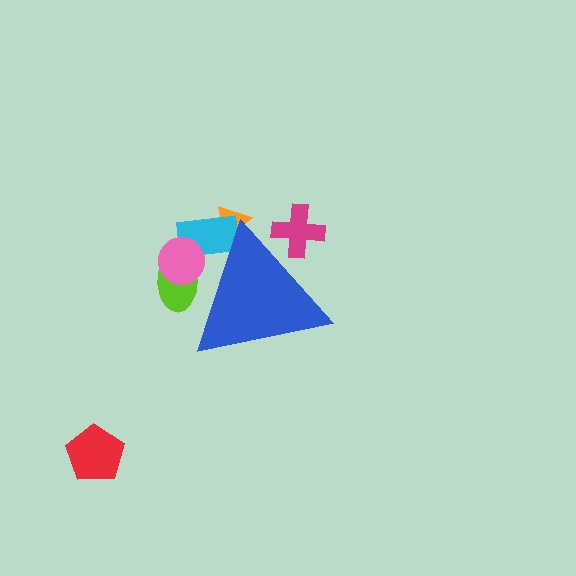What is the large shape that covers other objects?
A blue triangle.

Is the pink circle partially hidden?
Yes, the pink circle is partially hidden behind the blue triangle.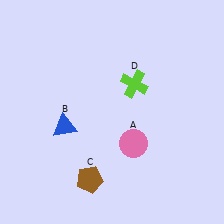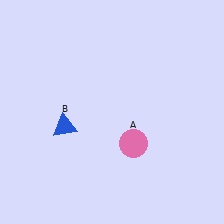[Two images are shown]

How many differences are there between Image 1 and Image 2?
There are 2 differences between the two images.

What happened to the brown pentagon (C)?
The brown pentagon (C) was removed in Image 2. It was in the bottom-left area of Image 1.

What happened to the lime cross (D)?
The lime cross (D) was removed in Image 2. It was in the top-right area of Image 1.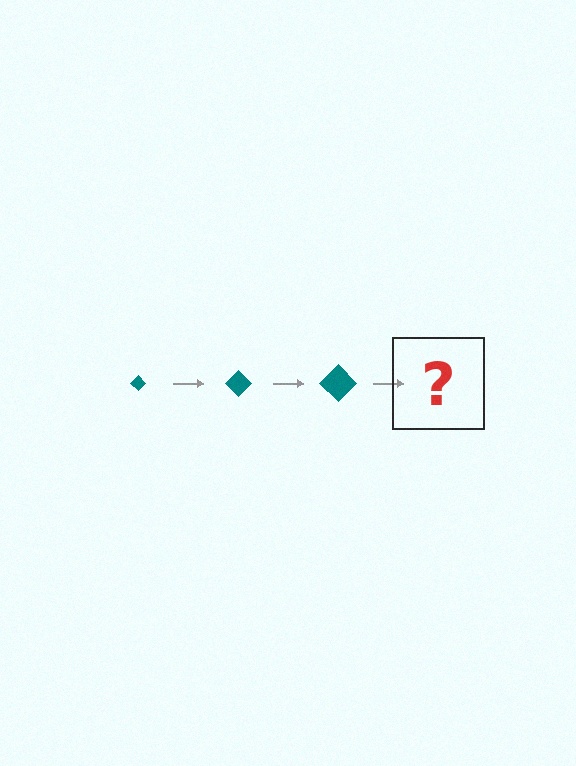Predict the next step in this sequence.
The next step is a teal diamond, larger than the previous one.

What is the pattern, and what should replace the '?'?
The pattern is that the diamond gets progressively larger each step. The '?' should be a teal diamond, larger than the previous one.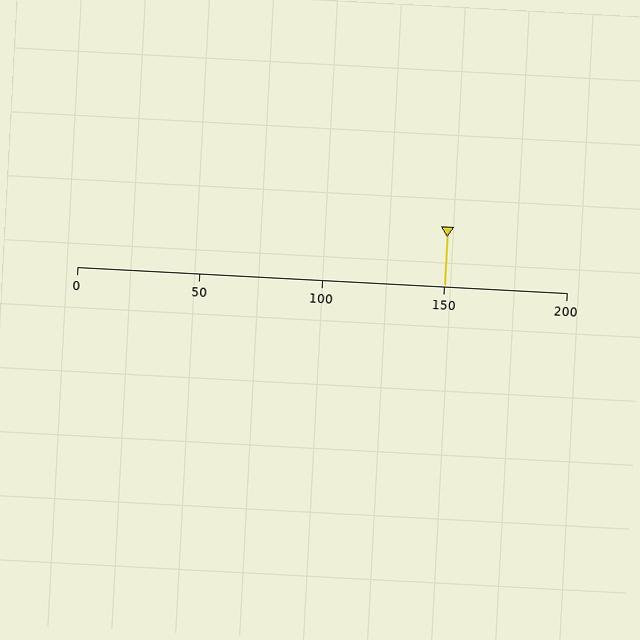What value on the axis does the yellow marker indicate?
The marker indicates approximately 150.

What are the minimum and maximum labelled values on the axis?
The axis runs from 0 to 200.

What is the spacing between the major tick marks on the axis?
The major ticks are spaced 50 apart.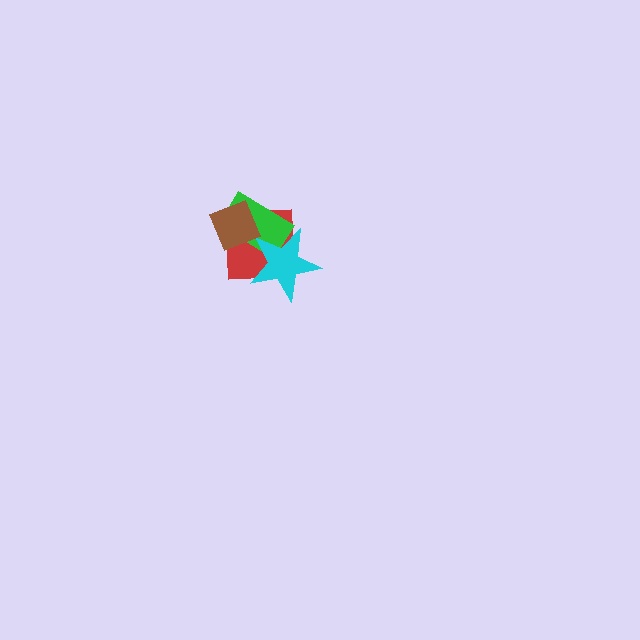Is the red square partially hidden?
Yes, it is partially covered by another shape.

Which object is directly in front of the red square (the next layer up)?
The green rectangle is directly in front of the red square.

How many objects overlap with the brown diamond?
2 objects overlap with the brown diamond.